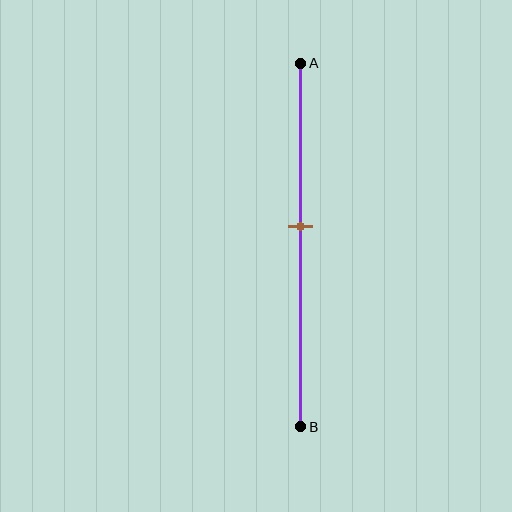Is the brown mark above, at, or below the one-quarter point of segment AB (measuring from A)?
The brown mark is below the one-quarter point of segment AB.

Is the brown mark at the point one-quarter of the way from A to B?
No, the mark is at about 45% from A, not at the 25% one-quarter point.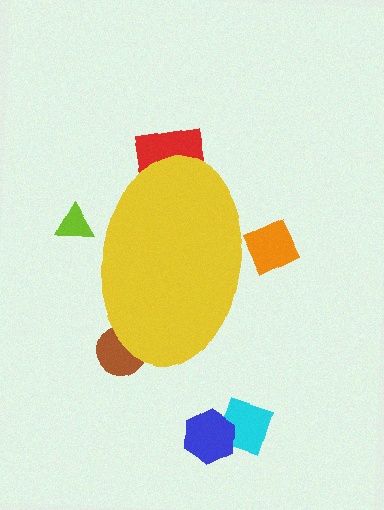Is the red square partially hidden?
Yes, the red square is partially hidden behind the yellow ellipse.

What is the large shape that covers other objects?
A yellow ellipse.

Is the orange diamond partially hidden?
Yes, the orange diamond is partially hidden behind the yellow ellipse.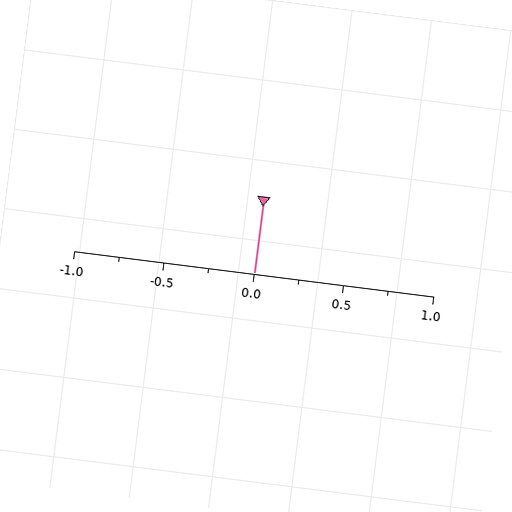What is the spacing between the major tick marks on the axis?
The major ticks are spaced 0.5 apart.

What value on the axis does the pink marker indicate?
The marker indicates approximately 0.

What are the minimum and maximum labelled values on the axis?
The axis runs from -1.0 to 1.0.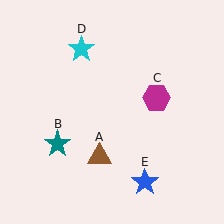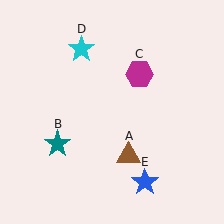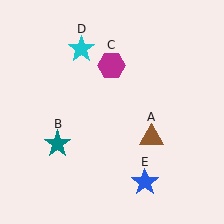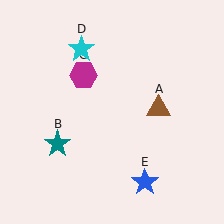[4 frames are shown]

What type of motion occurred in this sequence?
The brown triangle (object A), magenta hexagon (object C) rotated counterclockwise around the center of the scene.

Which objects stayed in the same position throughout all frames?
Teal star (object B) and cyan star (object D) and blue star (object E) remained stationary.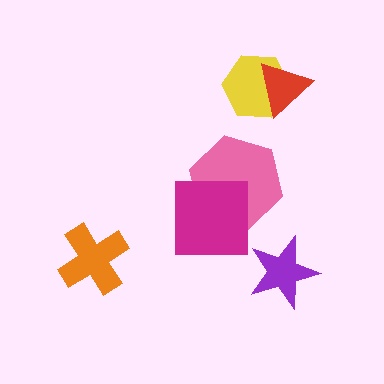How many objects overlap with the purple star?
0 objects overlap with the purple star.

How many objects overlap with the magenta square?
1 object overlaps with the magenta square.